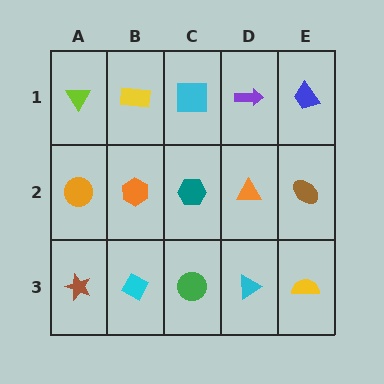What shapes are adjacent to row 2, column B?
A yellow rectangle (row 1, column B), a cyan diamond (row 3, column B), an orange circle (row 2, column A), a teal hexagon (row 2, column C).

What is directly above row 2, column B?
A yellow rectangle.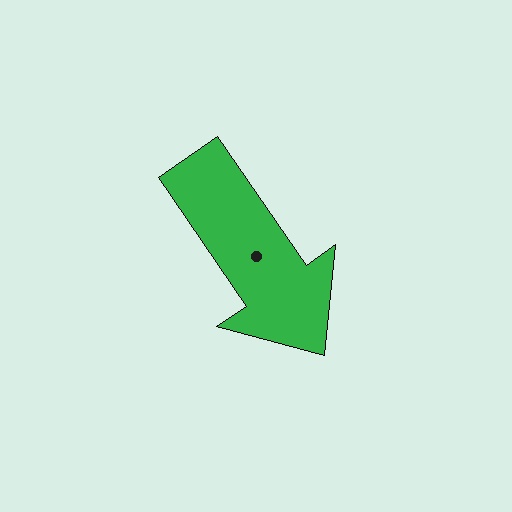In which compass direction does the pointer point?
Southeast.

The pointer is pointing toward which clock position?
Roughly 5 o'clock.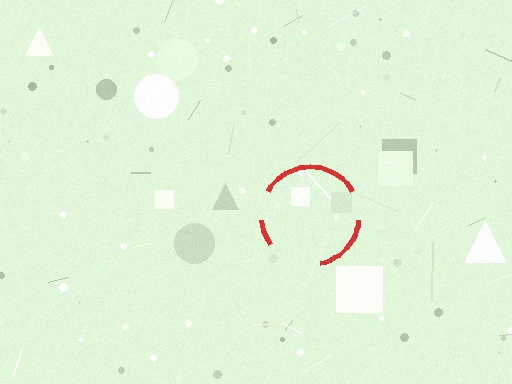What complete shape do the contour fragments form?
The contour fragments form a circle.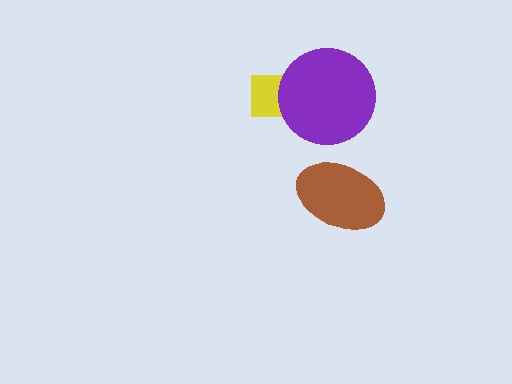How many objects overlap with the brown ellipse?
0 objects overlap with the brown ellipse.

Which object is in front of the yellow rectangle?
The purple circle is in front of the yellow rectangle.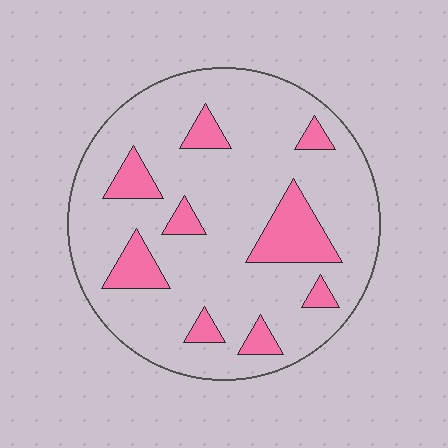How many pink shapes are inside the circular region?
9.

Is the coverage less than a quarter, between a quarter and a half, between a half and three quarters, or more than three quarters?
Less than a quarter.